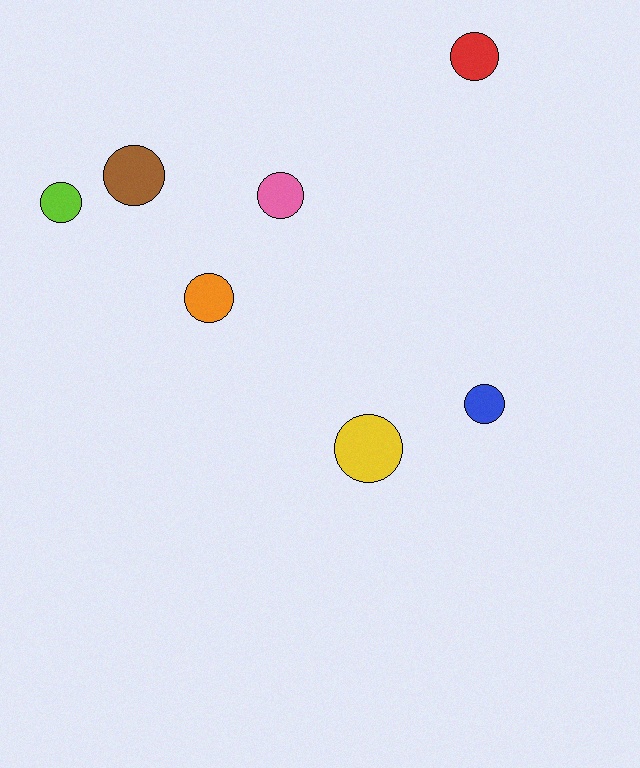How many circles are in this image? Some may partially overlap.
There are 7 circles.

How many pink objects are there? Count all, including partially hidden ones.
There is 1 pink object.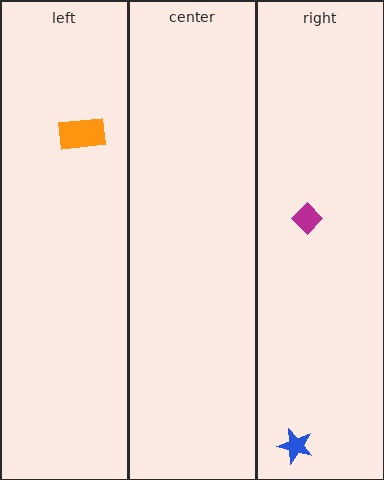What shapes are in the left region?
The orange rectangle.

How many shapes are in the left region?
1.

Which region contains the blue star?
The right region.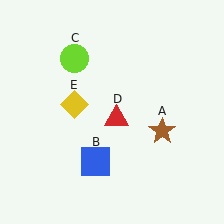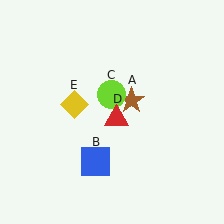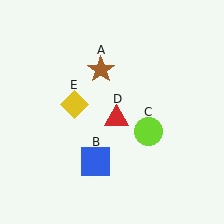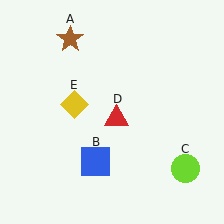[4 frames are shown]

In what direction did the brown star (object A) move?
The brown star (object A) moved up and to the left.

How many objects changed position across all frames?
2 objects changed position: brown star (object A), lime circle (object C).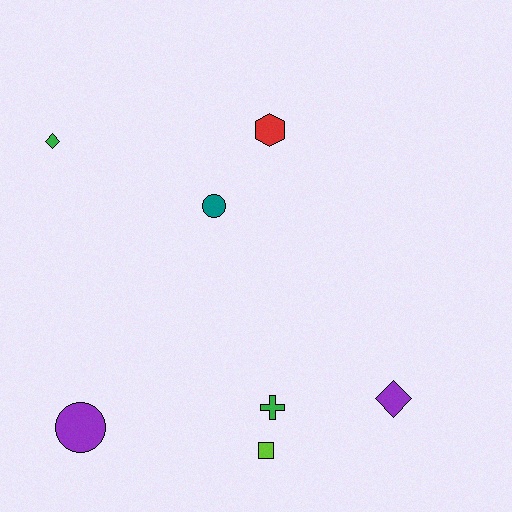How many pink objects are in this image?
There are no pink objects.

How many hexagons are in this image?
There is 1 hexagon.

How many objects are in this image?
There are 7 objects.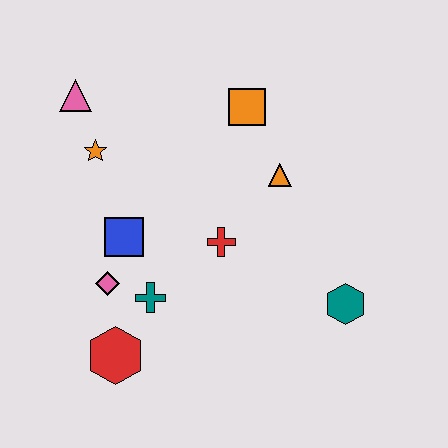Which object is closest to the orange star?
The pink triangle is closest to the orange star.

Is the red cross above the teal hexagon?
Yes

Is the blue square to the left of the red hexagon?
No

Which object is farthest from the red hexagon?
The orange square is farthest from the red hexagon.